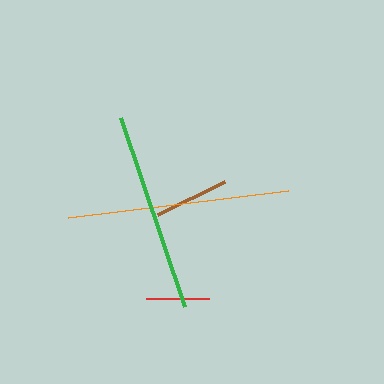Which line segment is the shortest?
The red line is the shortest at approximately 62 pixels.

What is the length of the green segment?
The green segment is approximately 200 pixels long.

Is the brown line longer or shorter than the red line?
The brown line is longer than the red line.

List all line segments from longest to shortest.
From longest to shortest: orange, green, brown, red.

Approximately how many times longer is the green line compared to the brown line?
The green line is approximately 2.7 times the length of the brown line.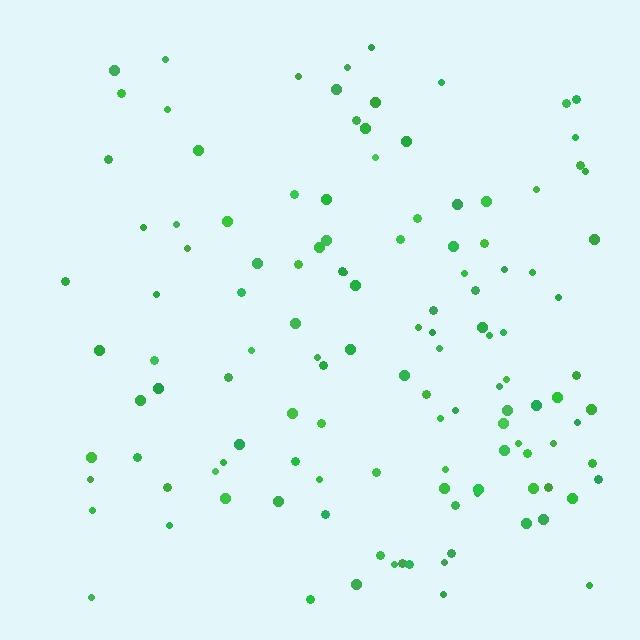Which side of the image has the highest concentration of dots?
The right.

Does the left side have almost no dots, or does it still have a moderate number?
Still a moderate number, just noticeably fewer than the right.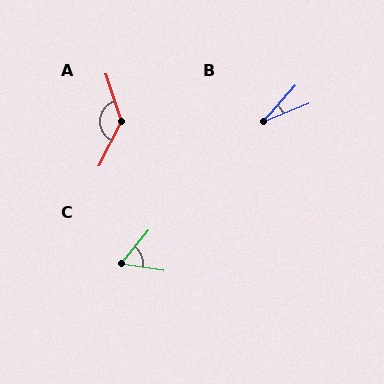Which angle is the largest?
A, at approximately 136 degrees.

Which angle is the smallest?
B, at approximately 26 degrees.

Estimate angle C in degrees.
Approximately 59 degrees.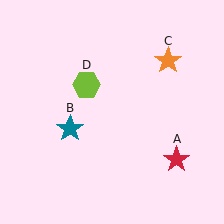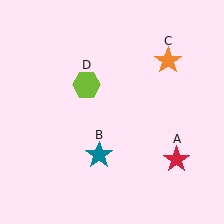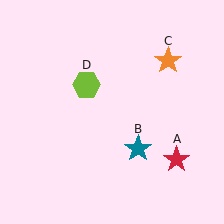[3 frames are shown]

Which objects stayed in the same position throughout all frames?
Red star (object A) and orange star (object C) and lime hexagon (object D) remained stationary.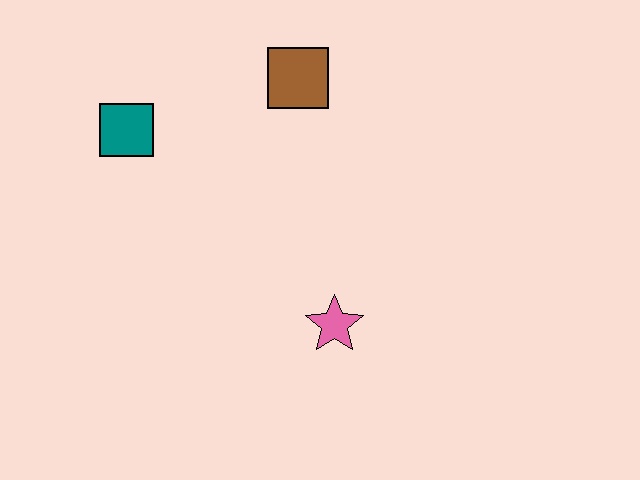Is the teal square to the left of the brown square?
Yes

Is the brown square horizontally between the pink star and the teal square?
Yes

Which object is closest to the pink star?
The brown square is closest to the pink star.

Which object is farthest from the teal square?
The pink star is farthest from the teal square.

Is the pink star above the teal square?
No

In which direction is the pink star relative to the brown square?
The pink star is below the brown square.